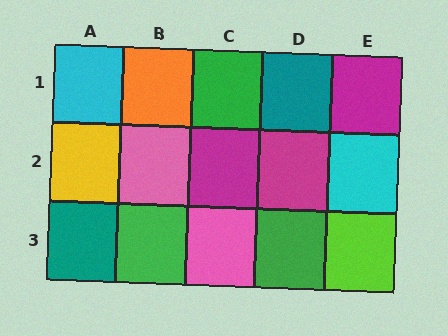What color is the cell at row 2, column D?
Magenta.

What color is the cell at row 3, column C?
Pink.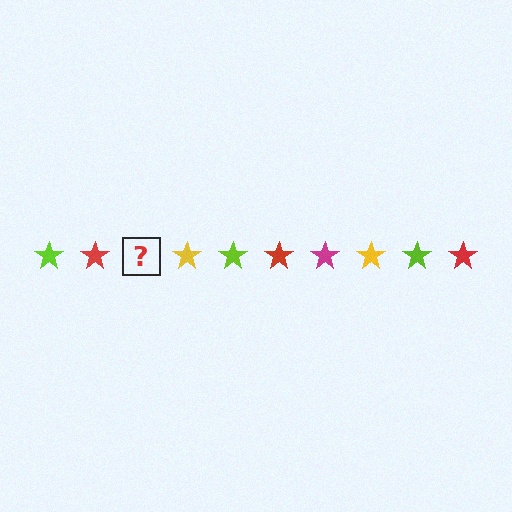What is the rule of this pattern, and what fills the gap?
The rule is that the pattern cycles through lime, red, magenta, yellow stars. The gap should be filled with a magenta star.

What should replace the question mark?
The question mark should be replaced with a magenta star.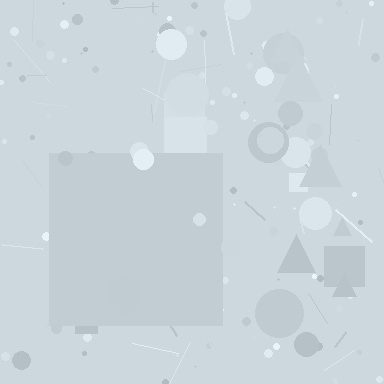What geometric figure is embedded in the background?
A square is embedded in the background.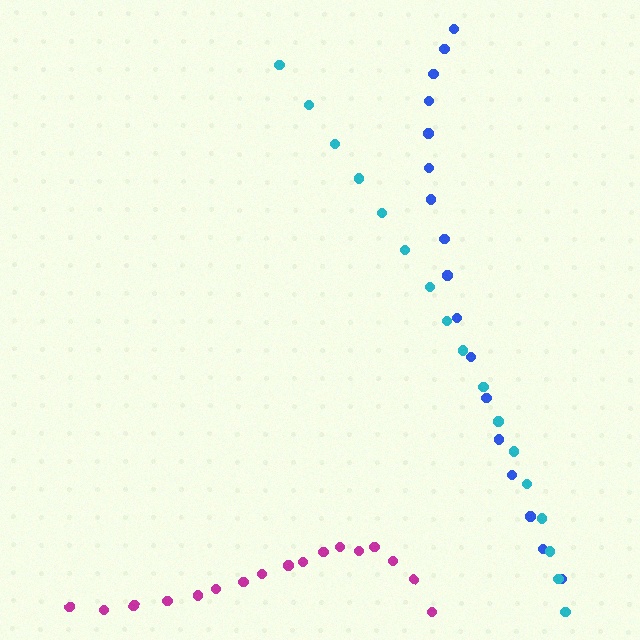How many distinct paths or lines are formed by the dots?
There are 3 distinct paths.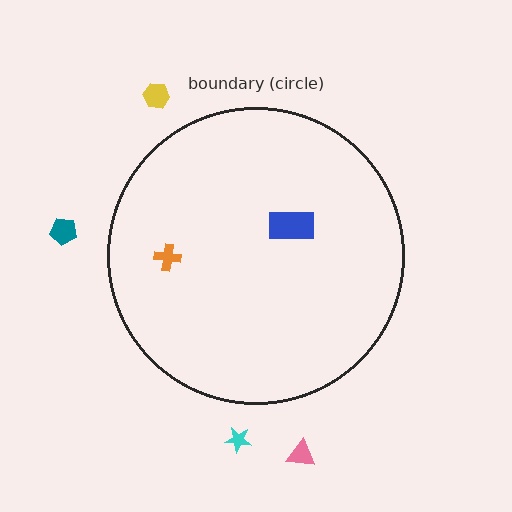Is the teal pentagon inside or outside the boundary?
Outside.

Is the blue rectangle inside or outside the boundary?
Inside.